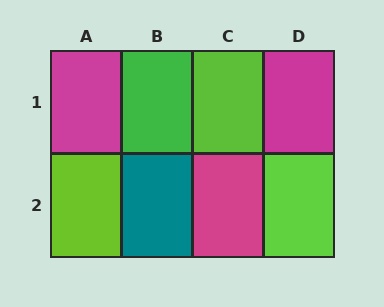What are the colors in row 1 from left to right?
Magenta, green, lime, magenta.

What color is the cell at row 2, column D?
Lime.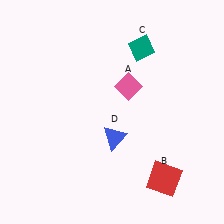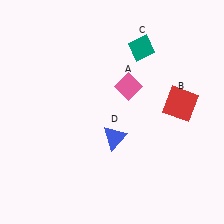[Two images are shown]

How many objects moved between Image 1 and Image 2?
1 object moved between the two images.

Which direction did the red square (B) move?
The red square (B) moved up.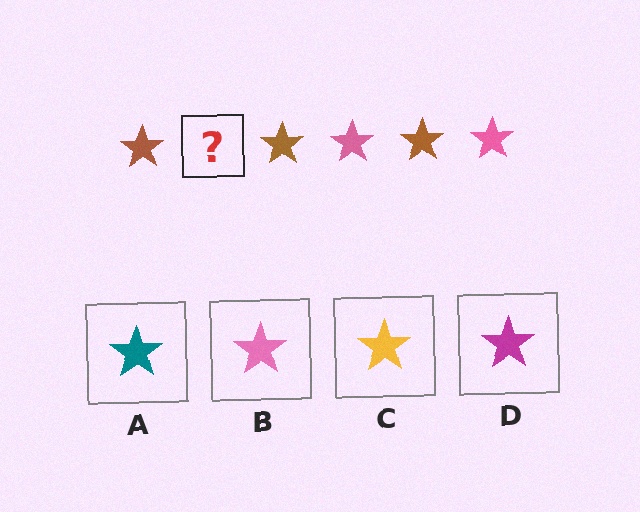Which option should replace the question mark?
Option B.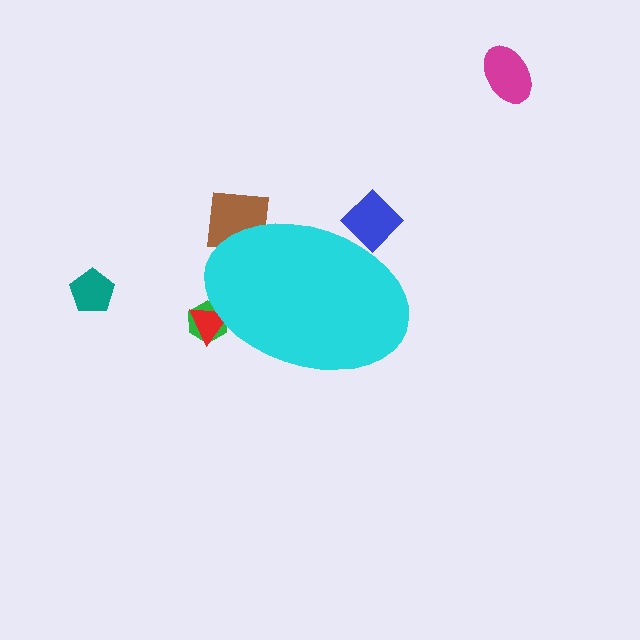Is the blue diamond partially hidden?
Yes, the blue diamond is partially hidden behind the cyan ellipse.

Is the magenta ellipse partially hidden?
No, the magenta ellipse is fully visible.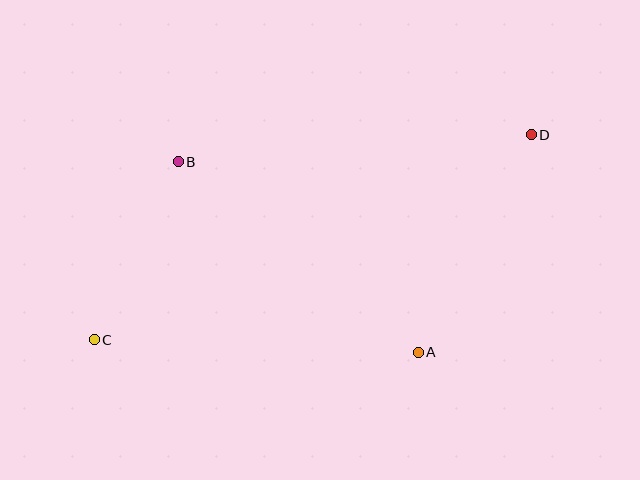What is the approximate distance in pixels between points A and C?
The distance between A and C is approximately 324 pixels.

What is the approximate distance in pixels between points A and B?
The distance between A and B is approximately 306 pixels.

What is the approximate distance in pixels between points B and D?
The distance between B and D is approximately 354 pixels.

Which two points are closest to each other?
Points B and C are closest to each other.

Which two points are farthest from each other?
Points C and D are farthest from each other.